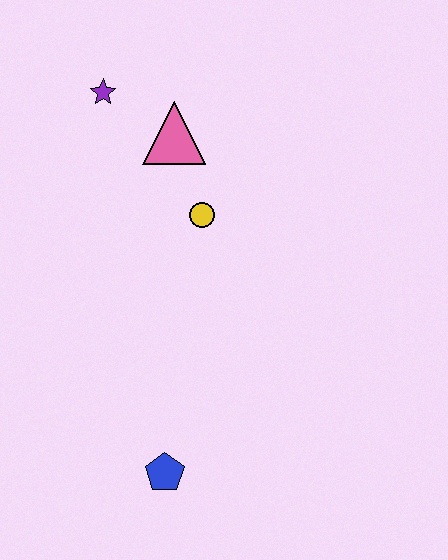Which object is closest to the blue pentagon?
The yellow circle is closest to the blue pentagon.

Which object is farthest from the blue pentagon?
The purple star is farthest from the blue pentagon.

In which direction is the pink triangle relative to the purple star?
The pink triangle is to the right of the purple star.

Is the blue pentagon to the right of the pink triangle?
No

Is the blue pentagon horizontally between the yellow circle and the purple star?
Yes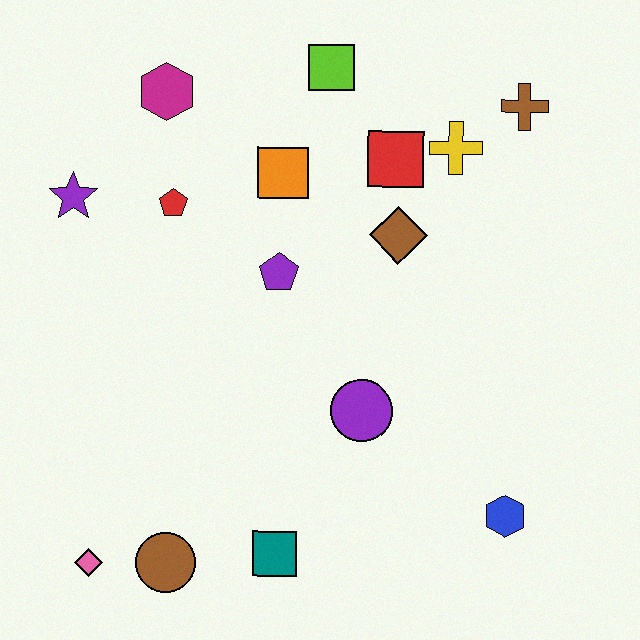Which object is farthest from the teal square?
The brown cross is farthest from the teal square.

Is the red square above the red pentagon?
Yes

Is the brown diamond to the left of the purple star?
No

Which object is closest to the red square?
The yellow cross is closest to the red square.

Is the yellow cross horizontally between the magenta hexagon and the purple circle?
No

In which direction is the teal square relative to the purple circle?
The teal square is below the purple circle.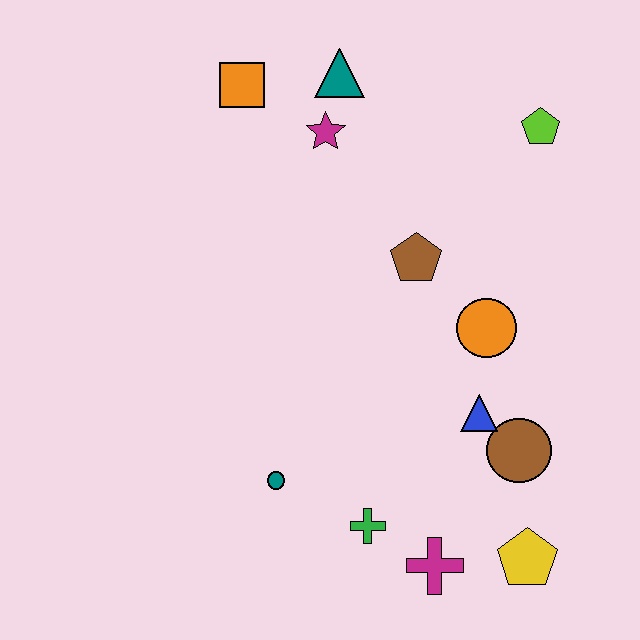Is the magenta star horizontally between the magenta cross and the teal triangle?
No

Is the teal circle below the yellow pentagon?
No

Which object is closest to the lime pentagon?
The brown pentagon is closest to the lime pentagon.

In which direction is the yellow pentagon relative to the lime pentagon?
The yellow pentagon is below the lime pentagon.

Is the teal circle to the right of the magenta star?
No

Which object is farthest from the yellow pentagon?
The orange square is farthest from the yellow pentagon.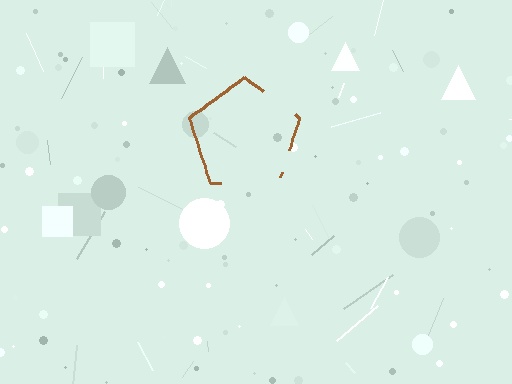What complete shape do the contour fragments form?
The contour fragments form a pentagon.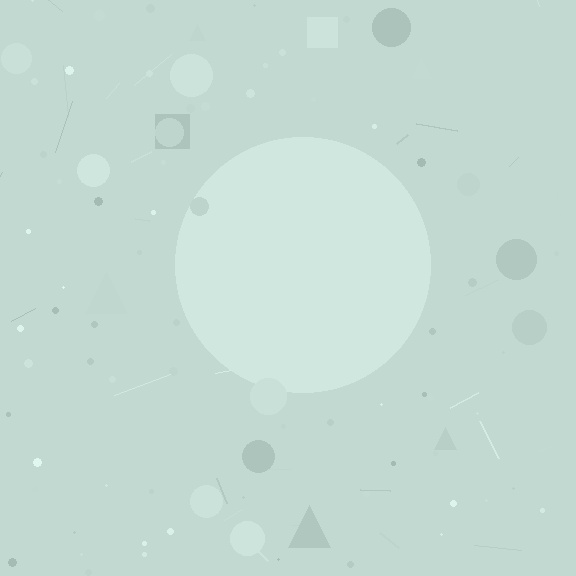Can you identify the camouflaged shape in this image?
The camouflaged shape is a circle.